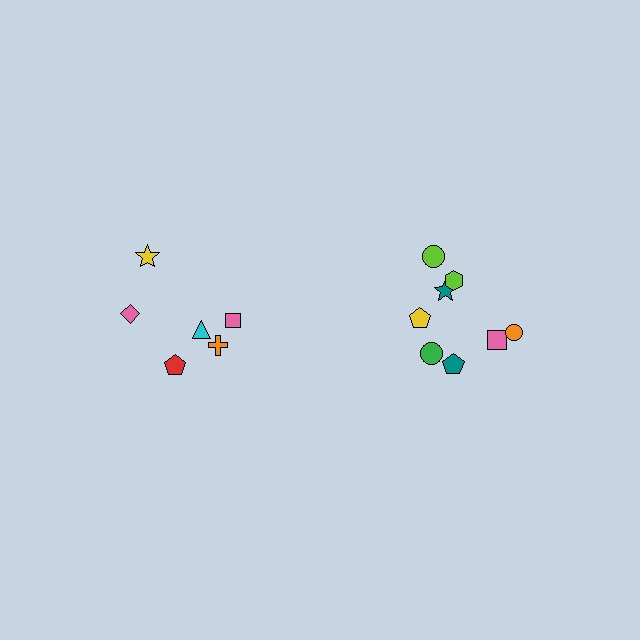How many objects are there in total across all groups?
There are 14 objects.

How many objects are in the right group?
There are 8 objects.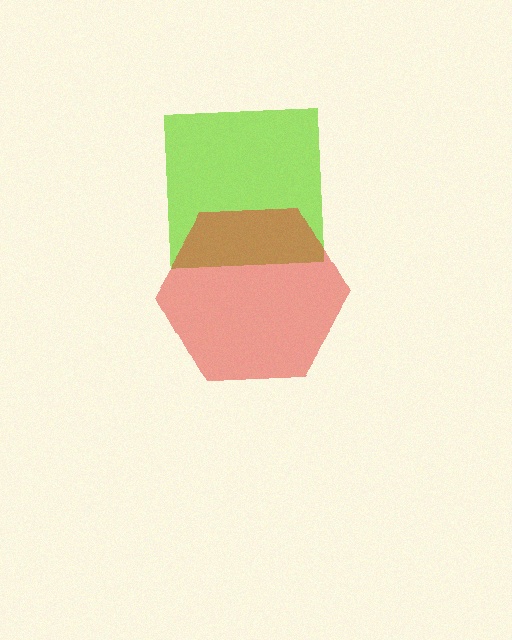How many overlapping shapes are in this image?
There are 2 overlapping shapes in the image.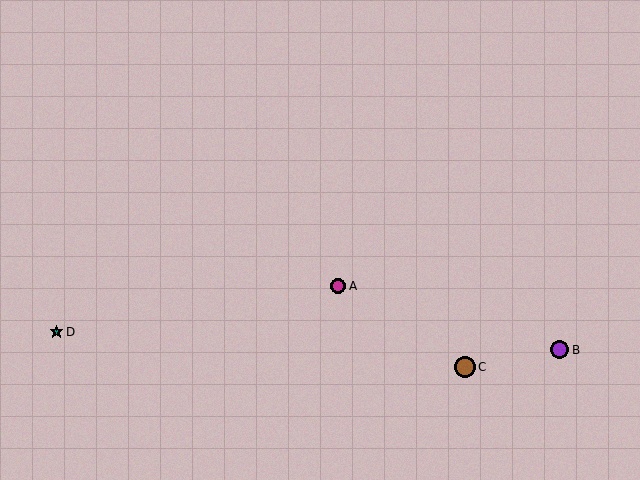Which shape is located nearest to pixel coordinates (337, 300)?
The magenta circle (labeled A) at (338, 286) is nearest to that location.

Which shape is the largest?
The brown circle (labeled C) is the largest.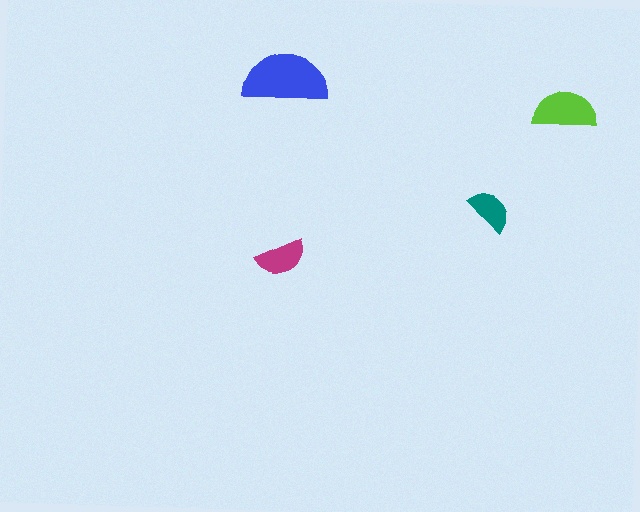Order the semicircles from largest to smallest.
the blue one, the lime one, the magenta one, the teal one.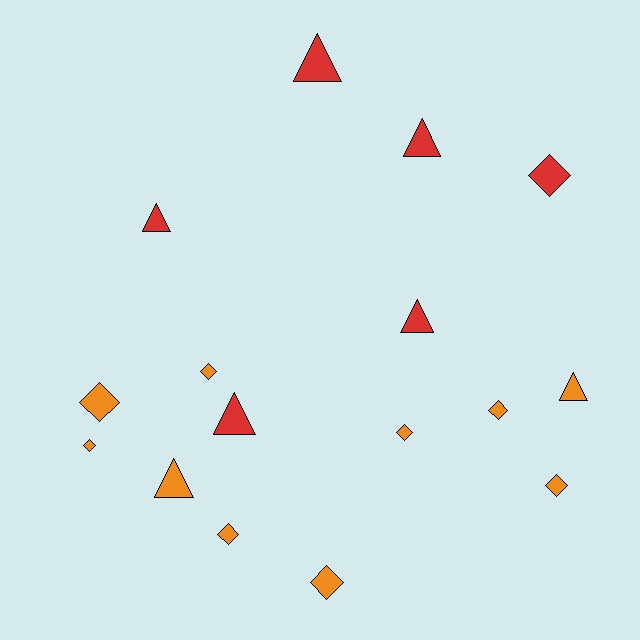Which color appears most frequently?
Orange, with 10 objects.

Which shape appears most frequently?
Diamond, with 9 objects.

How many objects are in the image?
There are 16 objects.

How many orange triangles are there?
There are 2 orange triangles.